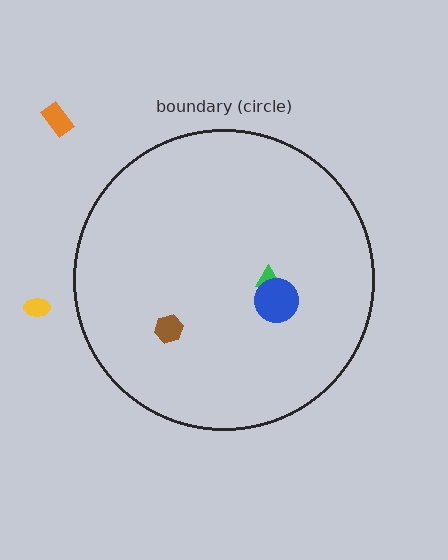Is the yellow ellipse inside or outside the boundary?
Outside.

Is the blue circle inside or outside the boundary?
Inside.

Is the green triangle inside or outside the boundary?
Inside.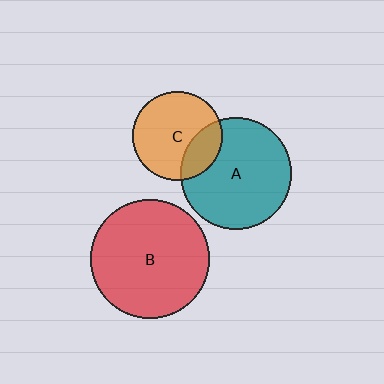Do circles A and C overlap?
Yes.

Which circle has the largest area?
Circle B (red).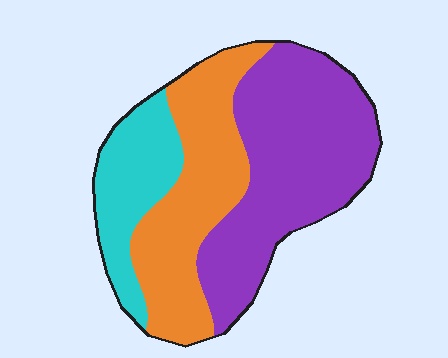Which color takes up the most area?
Purple, at roughly 45%.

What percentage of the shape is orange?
Orange covers 34% of the shape.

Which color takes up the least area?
Cyan, at roughly 20%.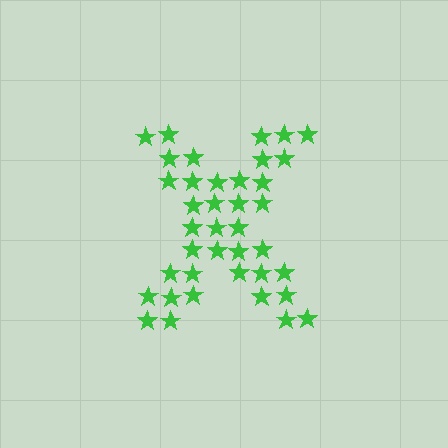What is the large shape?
The large shape is the letter X.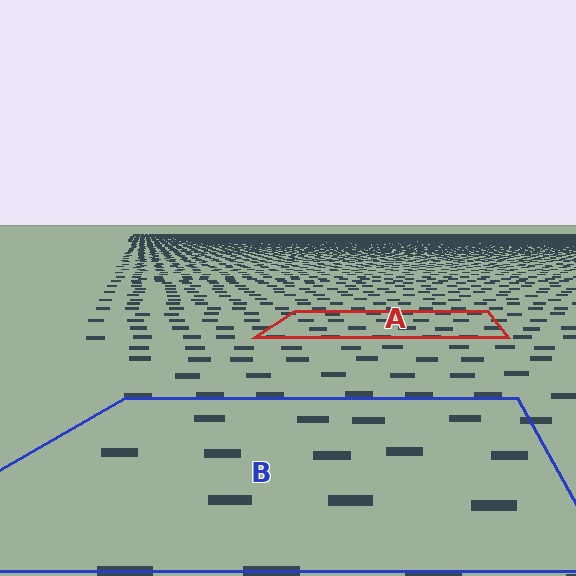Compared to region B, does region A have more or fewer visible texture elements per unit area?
Region A has more texture elements per unit area — they are packed more densely because it is farther away.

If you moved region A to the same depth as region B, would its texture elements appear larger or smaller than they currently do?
They would appear larger. At a closer depth, the same texture elements are projected at a bigger on-screen size.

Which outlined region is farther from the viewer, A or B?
Region A is farther from the viewer — the texture elements inside it appear smaller and more densely packed.